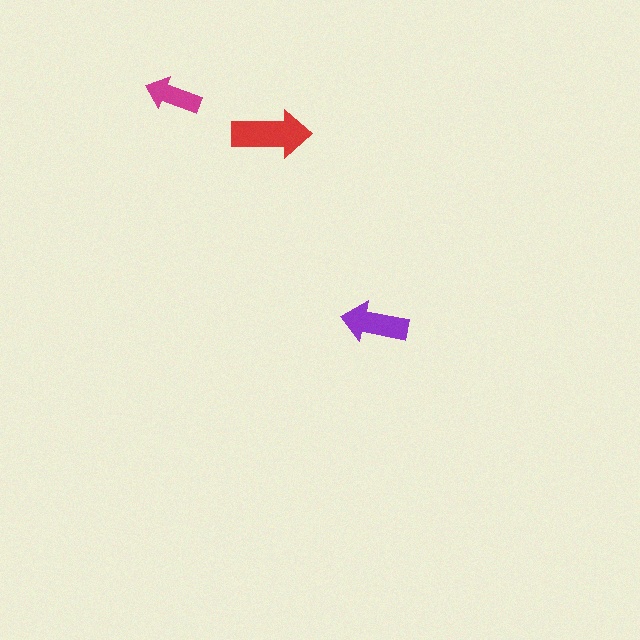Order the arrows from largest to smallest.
the red one, the purple one, the magenta one.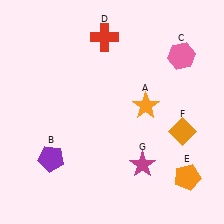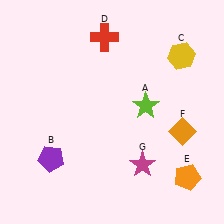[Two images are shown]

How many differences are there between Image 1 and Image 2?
There are 2 differences between the two images.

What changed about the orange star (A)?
In Image 1, A is orange. In Image 2, it changed to lime.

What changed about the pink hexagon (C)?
In Image 1, C is pink. In Image 2, it changed to yellow.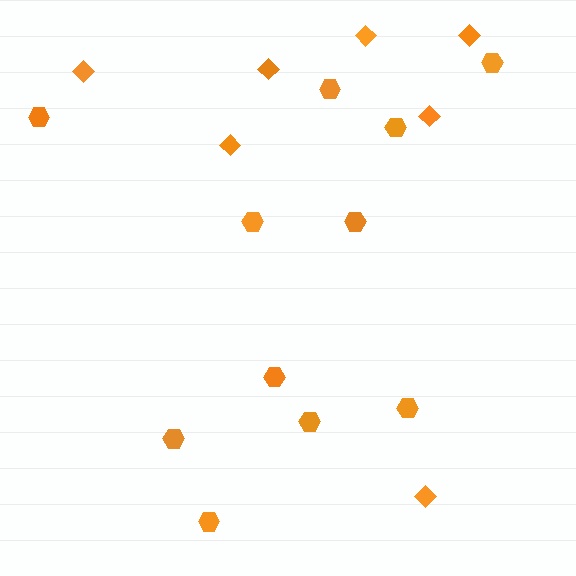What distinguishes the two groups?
There are 2 groups: one group of diamonds (7) and one group of hexagons (11).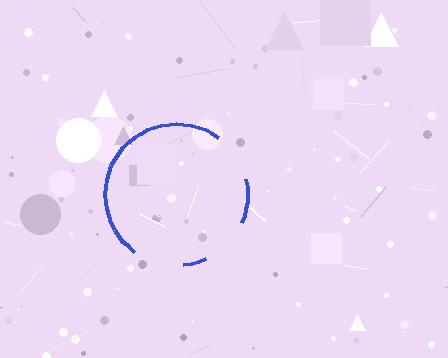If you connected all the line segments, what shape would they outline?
They would outline a circle.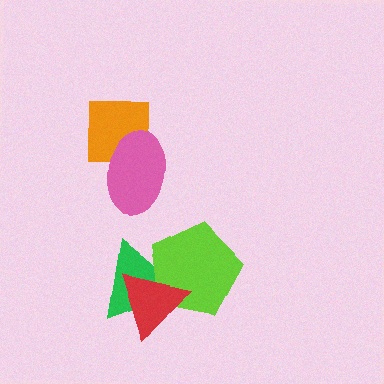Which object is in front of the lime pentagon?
The red triangle is in front of the lime pentagon.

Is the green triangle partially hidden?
Yes, it is partially covered by another shape.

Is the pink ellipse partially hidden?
No, no other shape covers it.